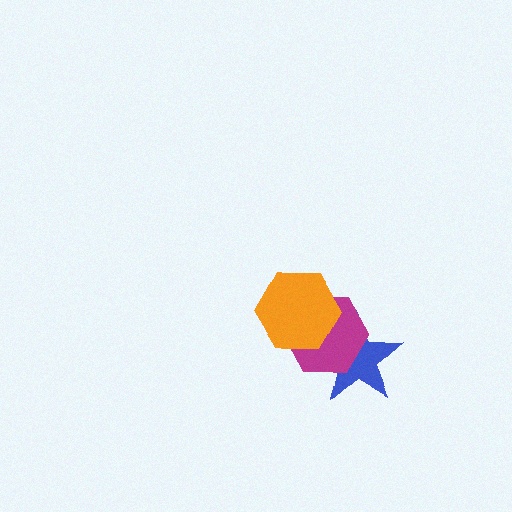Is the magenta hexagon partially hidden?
Yes, it is partially covered by another shape.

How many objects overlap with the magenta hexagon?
2 objects overlap with the magenta hexagon.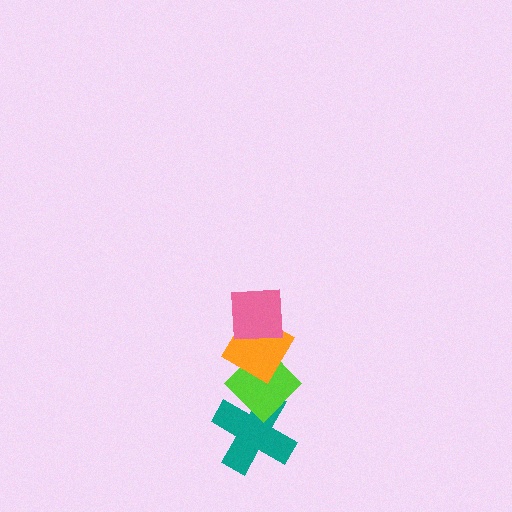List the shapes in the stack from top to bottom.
From top to bottom: the pink square, the orange diamond, the lime diamond, the teal cross.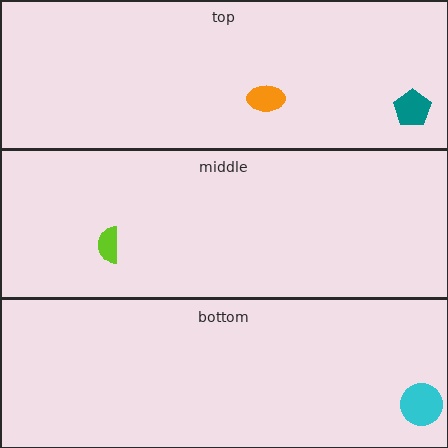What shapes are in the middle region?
The lime semicircle.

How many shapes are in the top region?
2.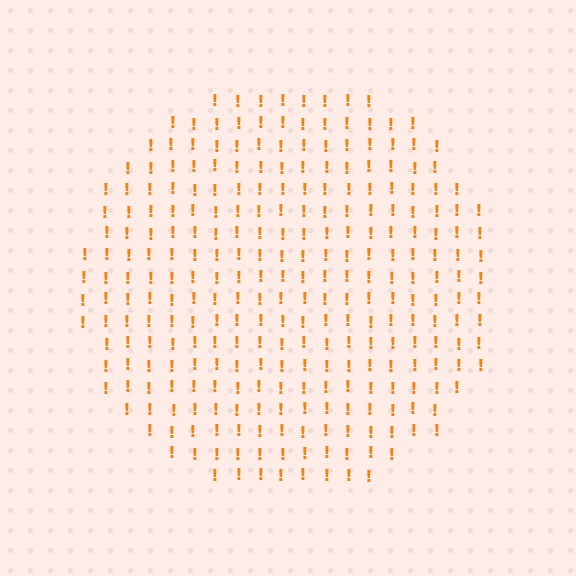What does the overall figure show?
The overall figure shows a circle.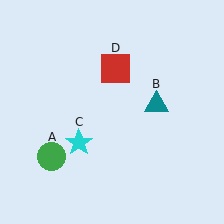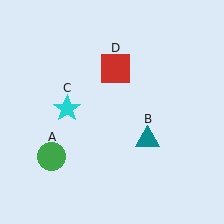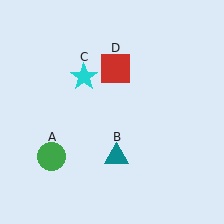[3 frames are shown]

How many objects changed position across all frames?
2 objects changed position: teal triangle (object B), cyan star (object C).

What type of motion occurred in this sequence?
The teal triangle (object B), cyan star (object C) rotated clockwise around the center of the scene.